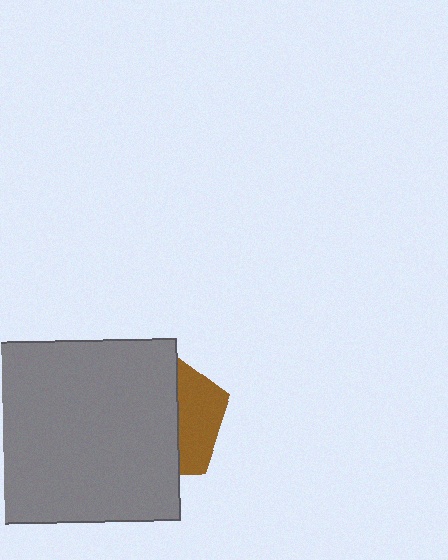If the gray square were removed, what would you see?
You would see the complete brown pentagon.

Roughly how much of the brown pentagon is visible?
A small part of it is visible (roughly 34%).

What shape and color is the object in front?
The object in front is a gray square.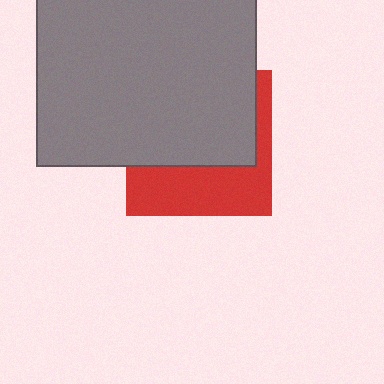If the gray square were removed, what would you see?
You would see the complete red square.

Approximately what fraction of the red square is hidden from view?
Roughly 61% of the red square is hidden behind the gray square.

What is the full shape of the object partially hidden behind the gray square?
The partially hidden object is a red square.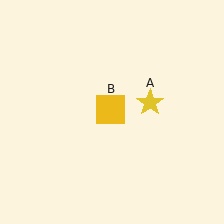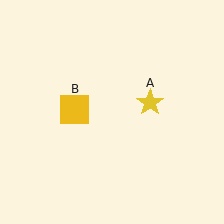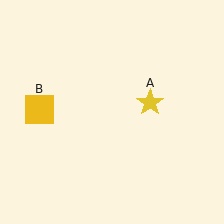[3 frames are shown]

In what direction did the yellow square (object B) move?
The yellow square (object B) moved left.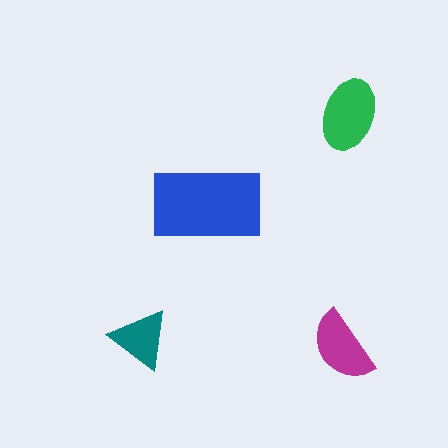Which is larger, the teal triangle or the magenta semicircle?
The magenta semicircle.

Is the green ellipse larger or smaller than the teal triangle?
Larger.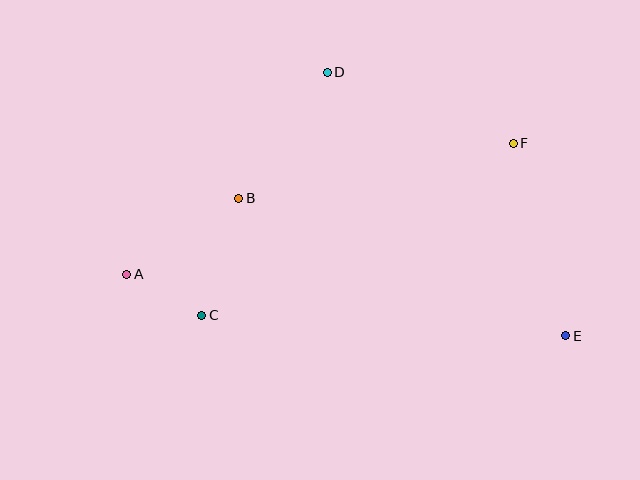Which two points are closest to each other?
Points A and C are closest to each other.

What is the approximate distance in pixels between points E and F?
The distance between E and F is approximately 199 pixels.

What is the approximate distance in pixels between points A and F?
The distance between A and F is approximately 408 pixels.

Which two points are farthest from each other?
Points A and E are farthest from each other.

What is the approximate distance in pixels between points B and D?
The distance between B and D is approximately 154 pixels.